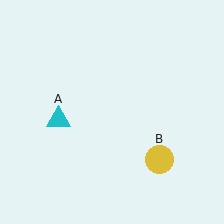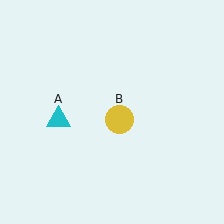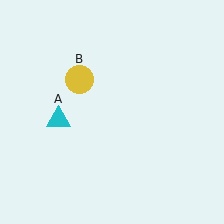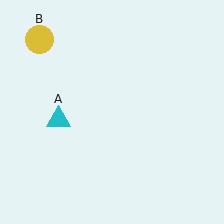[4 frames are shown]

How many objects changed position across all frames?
1 object changed position: yellow circle (object B).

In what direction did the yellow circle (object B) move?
The yellow circle (object B) moved up and to the left.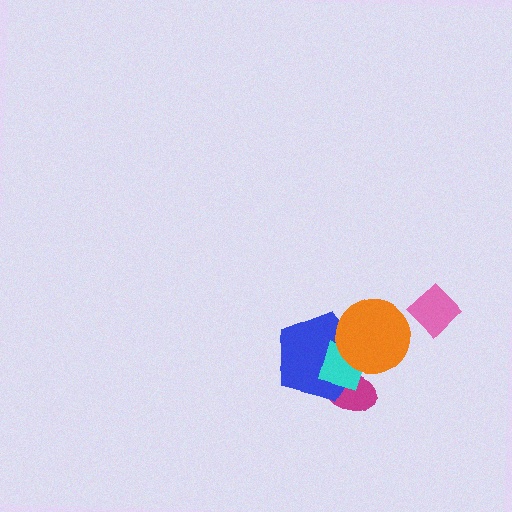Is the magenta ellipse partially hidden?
Yes, it is partially covered by another shape.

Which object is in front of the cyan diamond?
The orange circle is in front of the cyan diamond.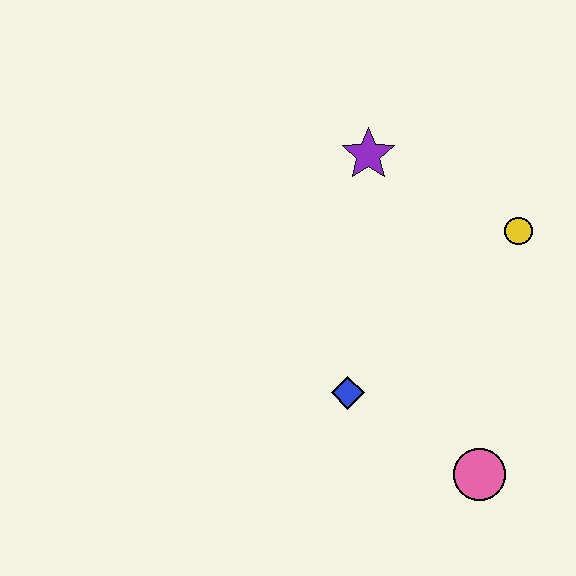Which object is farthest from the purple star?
The pink circle is farthest from the purple star.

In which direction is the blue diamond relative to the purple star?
The blue diamond is below the purple star.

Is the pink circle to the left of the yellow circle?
Yes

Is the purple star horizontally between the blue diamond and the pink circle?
Yes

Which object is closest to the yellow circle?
The purple star is closest to the yellow circle.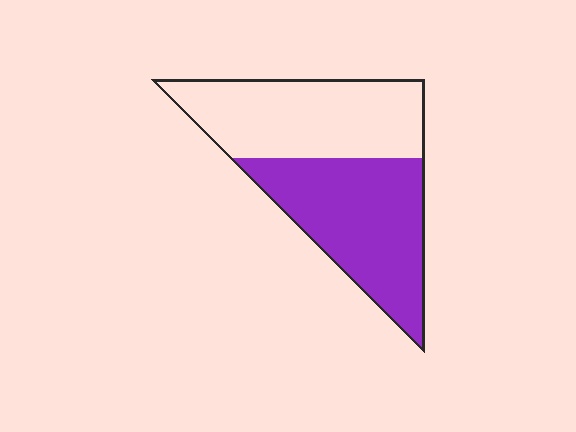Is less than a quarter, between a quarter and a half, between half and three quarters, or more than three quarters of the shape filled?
Between half and three quarters.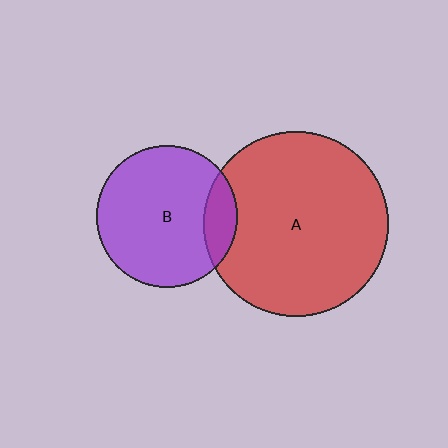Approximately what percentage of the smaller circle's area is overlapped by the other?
Approximately 15%.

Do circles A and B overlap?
Yes.